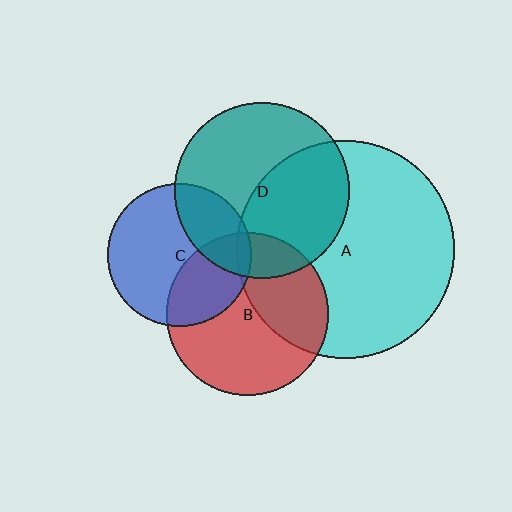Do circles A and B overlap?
Yes.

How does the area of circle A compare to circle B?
Approximately 1.8 times.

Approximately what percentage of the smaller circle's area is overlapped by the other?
Approximately 35%.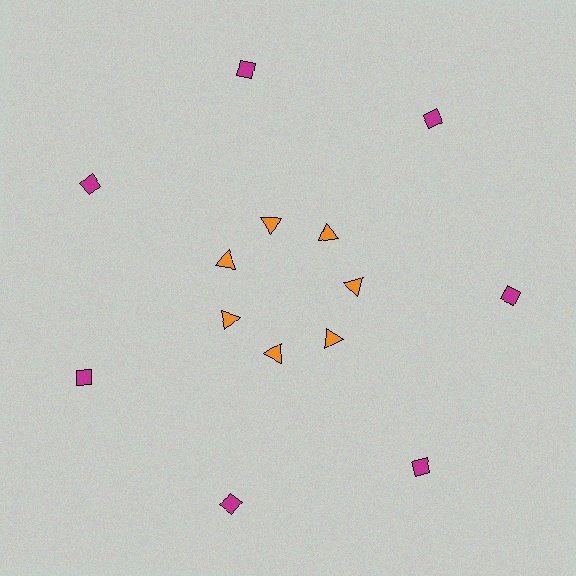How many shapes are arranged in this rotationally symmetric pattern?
There are 14 shapes, arranged in 7 groups of 2.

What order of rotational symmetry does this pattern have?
This pattern has 7-fold rotational symmetry.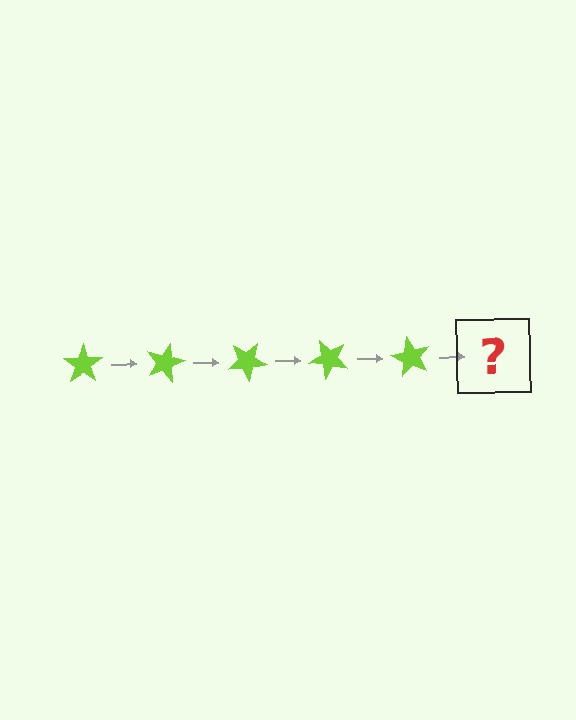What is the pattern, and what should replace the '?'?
The pattern is that the star rotates 15 degrees each step. The '?' should be a lime star rotated 75 degrees.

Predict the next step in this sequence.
The next step is a lime star rotated 75 degrees.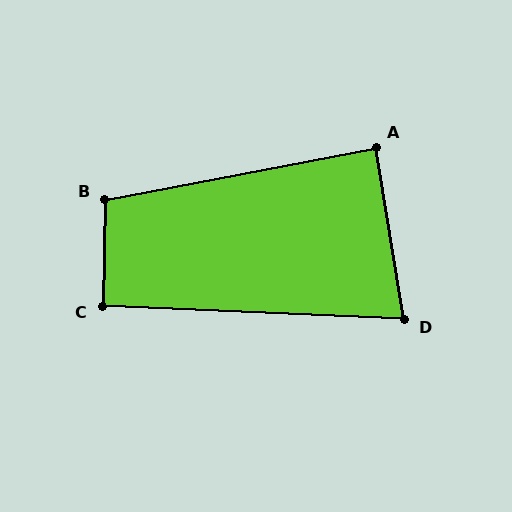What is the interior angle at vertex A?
Approximately 89 degrees (approximately right).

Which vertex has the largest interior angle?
B, at approximately 102 degrees.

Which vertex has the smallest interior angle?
D, at approximately 78 degrees.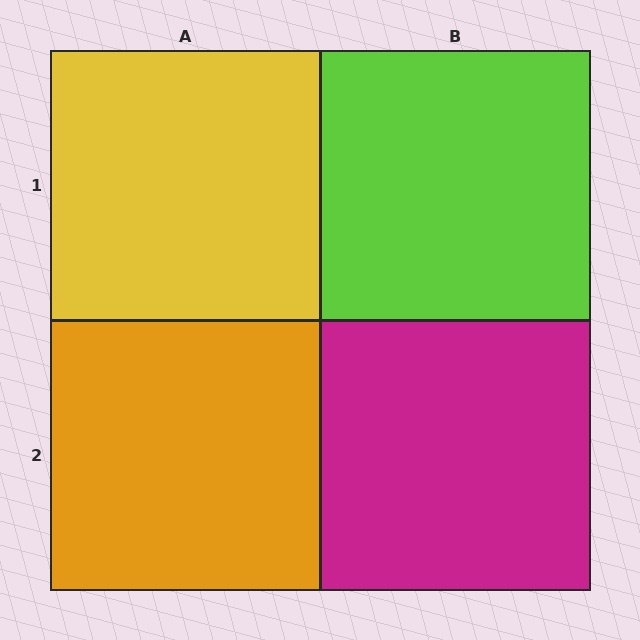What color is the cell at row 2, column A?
Orange.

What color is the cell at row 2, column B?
Magenta.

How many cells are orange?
1 cell is orange.